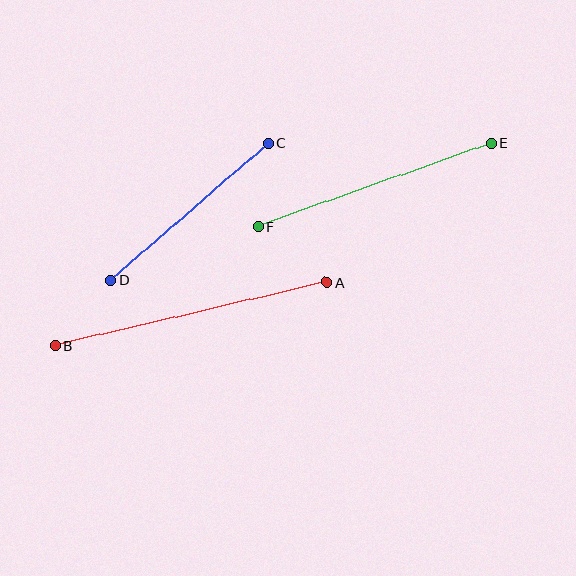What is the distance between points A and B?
The distance is approximately 279 pixels.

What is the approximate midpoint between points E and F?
The midpoint is at approximately (375, 184) pixels.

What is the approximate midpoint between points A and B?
The midpoint is at approximately (191, 314) pixels.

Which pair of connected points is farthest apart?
Points A and B are farthest apart.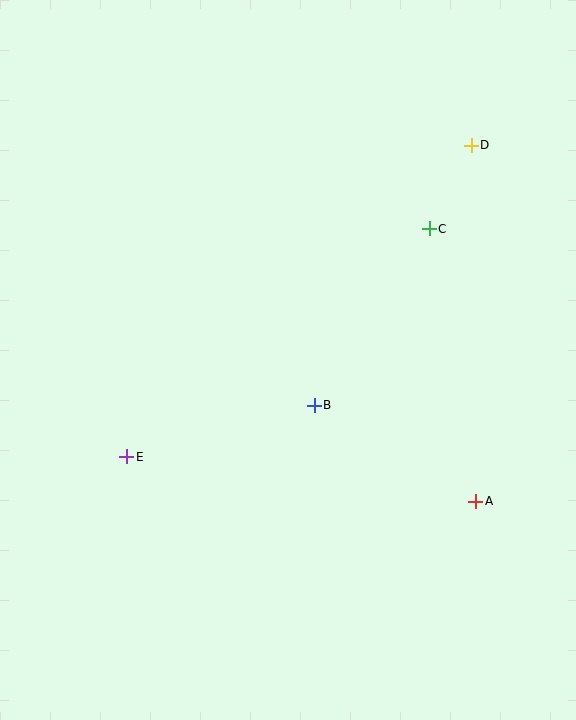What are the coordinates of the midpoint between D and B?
The midpoint between D and B is at (393, 275).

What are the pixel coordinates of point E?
Point E is at (127, 457).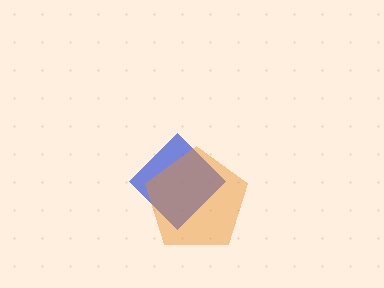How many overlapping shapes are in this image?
There are 2 overlapping shapes in the image.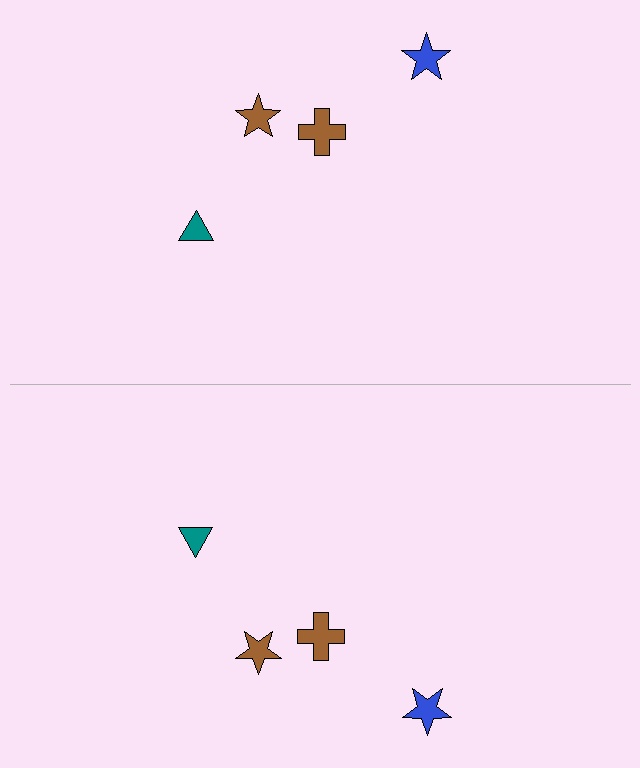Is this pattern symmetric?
Yes, this pattern has bilateral (reflection) symmetry.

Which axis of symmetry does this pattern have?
The pattern has a horizontal axis of symmetry running through the center of the image.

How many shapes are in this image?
There are 8 shapes in this image.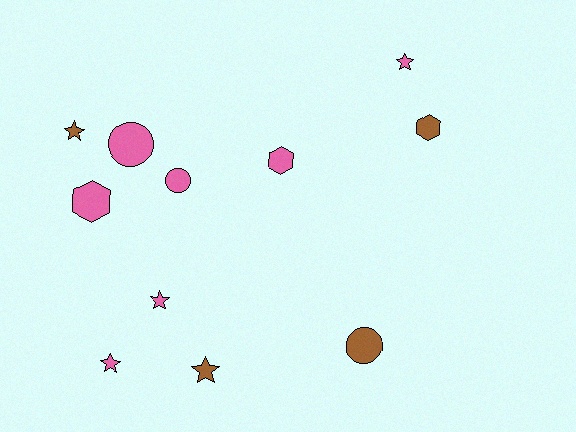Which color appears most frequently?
Pink, with 7 objects.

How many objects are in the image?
There are 11 objects.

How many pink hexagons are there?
There are 2 pink hexagons.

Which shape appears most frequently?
Star, with 5 objects.